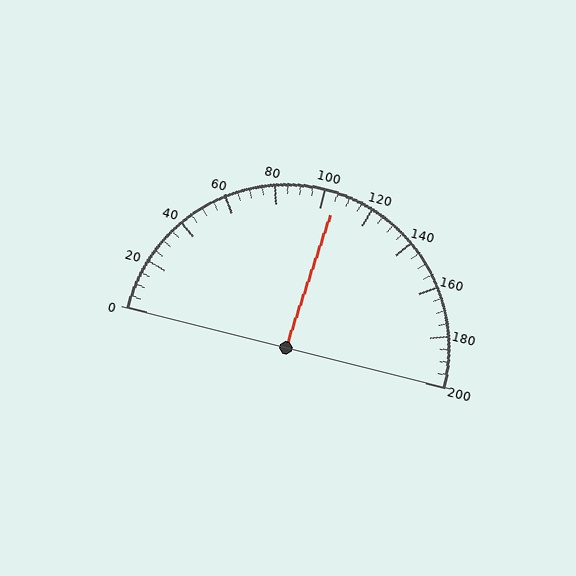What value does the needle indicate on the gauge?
The needle indicates approximately 105.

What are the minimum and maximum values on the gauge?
The gauge ranges from 0 to 200.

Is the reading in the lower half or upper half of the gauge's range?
The reading is in the upper half of the range (0 to 200).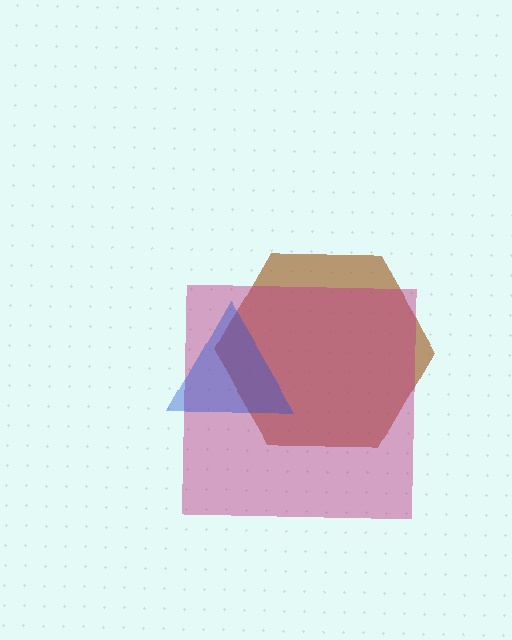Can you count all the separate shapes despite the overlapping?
Yes, there are 3 separate shapes.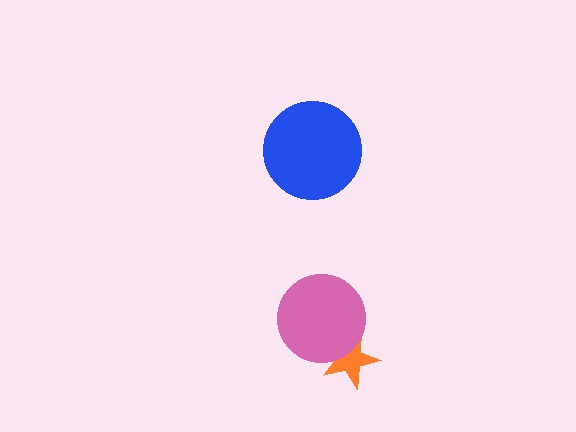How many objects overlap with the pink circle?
1 object overlaps with the pink circle.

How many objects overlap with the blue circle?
0 objects overlap with the blue circle.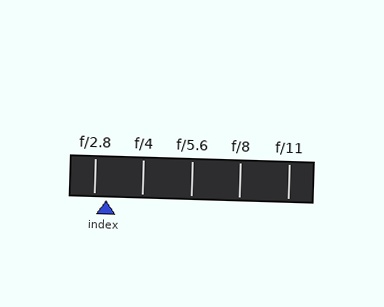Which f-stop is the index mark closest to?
The index mark is closest to f/2.8.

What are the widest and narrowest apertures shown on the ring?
The widest aperture shown is f/2.8 and the narrowest is f/11.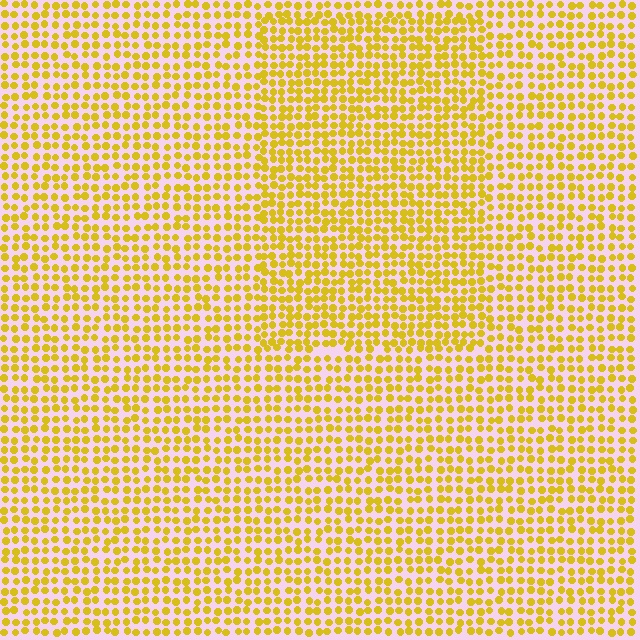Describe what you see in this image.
The image contains small yellow elements arranged at two different densities. A rectangle-shaped region is visible where the elements are more densely packed than the surrounding area.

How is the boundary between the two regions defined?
The boundary is defined by a change in element density (approximately 1.4x ratio). All elements are the same color, size, and shape.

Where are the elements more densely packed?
The elements are more densely packed inside the rectangle boundary.